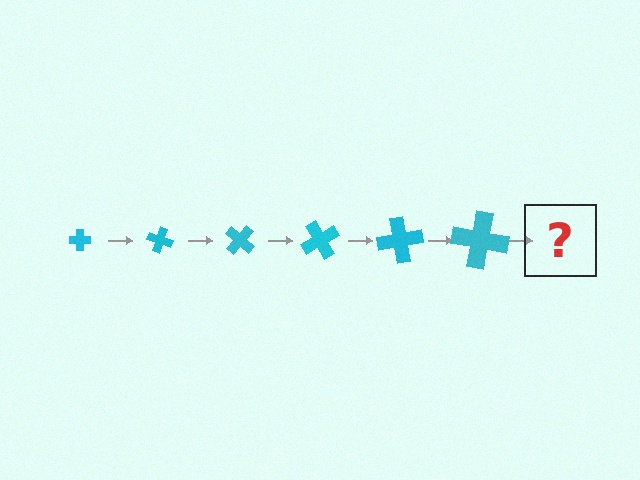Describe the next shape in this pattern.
It should be a cross, larger than the previous one and rotated 120 degrees from the start.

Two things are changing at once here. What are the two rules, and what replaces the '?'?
The two rules are that the cross grows larger each step and it rotates 20 degrees each step. The '?' should be a cross, larger than the previous one and rotated 120 degrees from the start.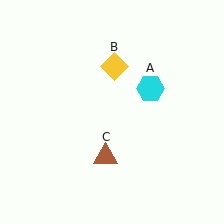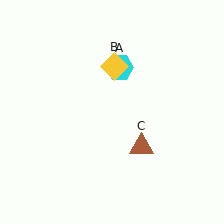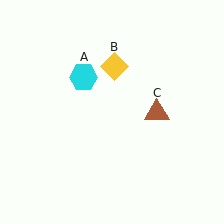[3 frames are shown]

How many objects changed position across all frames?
2 objects changed position: cyan hexagon (object A), brown triangle (object C).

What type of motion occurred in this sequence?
The cyan hexagon (object A), brown triangle (object C) rotated counterclockwise around the center of the scene.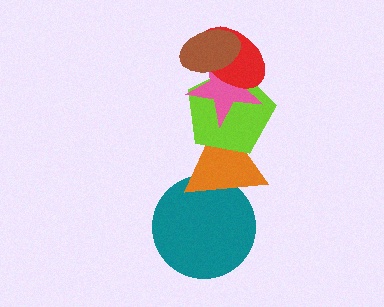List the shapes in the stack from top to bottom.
From top to bottom: the brown ellipse, the red ellipse, the pink star, the lime pentagon, the orange triangle, the teal circle.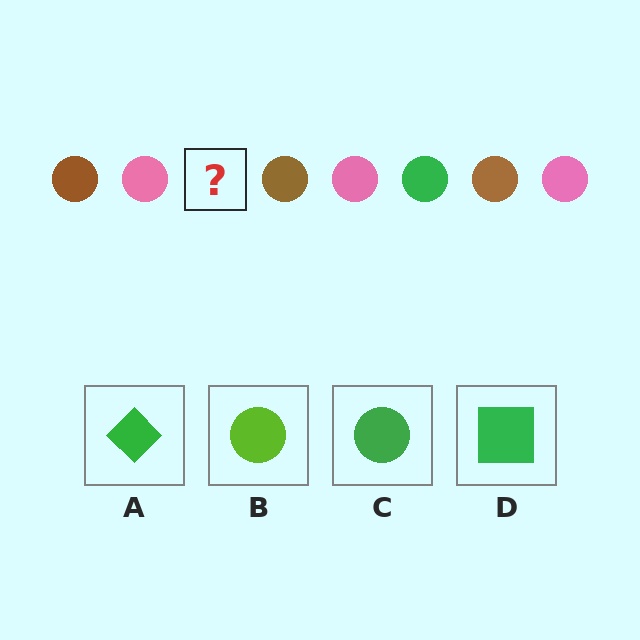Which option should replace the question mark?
Option C.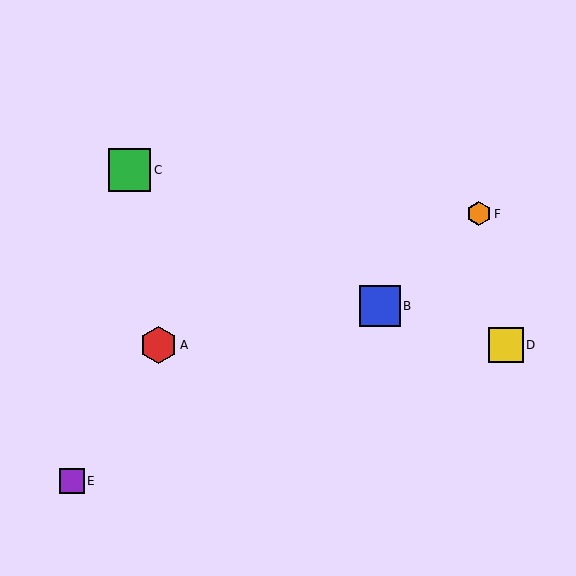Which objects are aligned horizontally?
Objects A, D are aligned horizontally.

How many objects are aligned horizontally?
2 objects (A, D) are aligned horizontally.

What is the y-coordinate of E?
Object E is at y≈481.